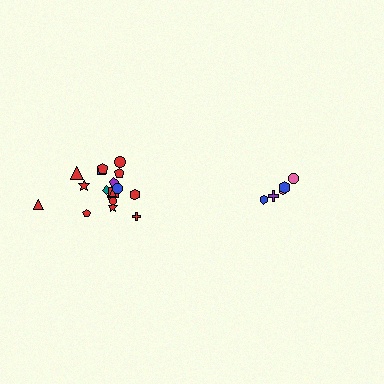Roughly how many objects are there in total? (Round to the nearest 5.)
Roughly 25 objects in total.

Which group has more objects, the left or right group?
The left group.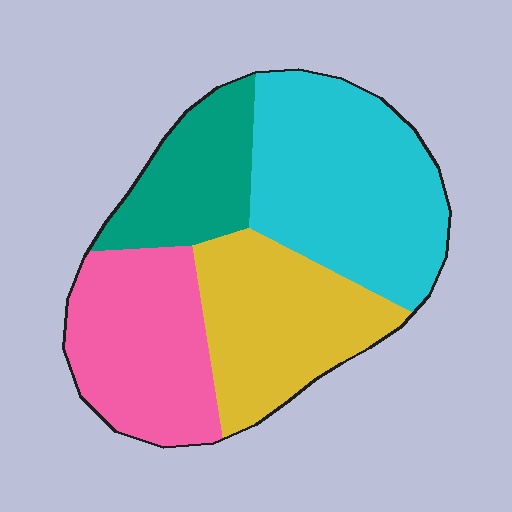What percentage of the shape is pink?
Pink takes up about one quarter (1/4) of the shape.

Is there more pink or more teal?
Pink.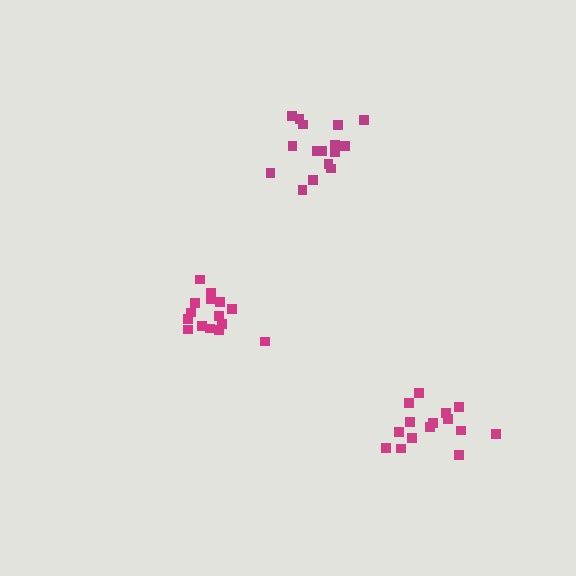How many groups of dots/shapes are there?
There are 3 groups.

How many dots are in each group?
Group 1: 16 dots, Group 2: 15 dots, Group 3: 15 dots (46 total).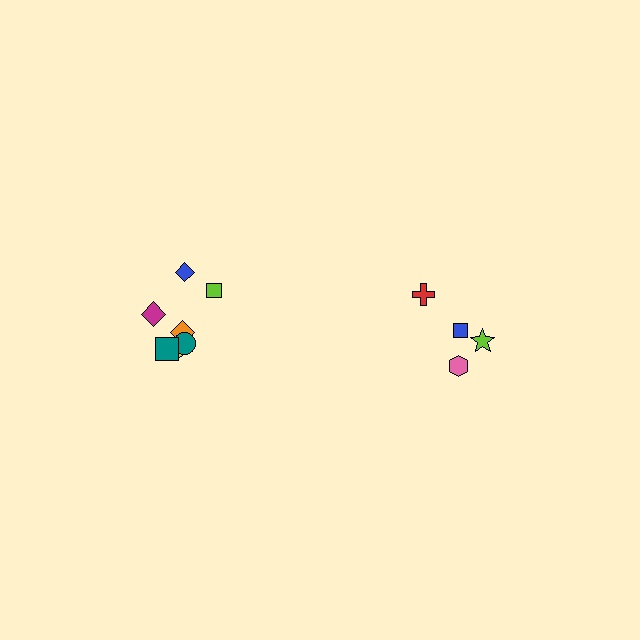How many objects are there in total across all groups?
There are 11 objects.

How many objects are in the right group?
There are 4 objects.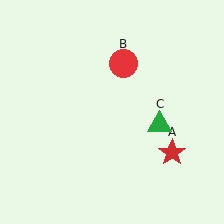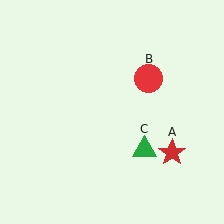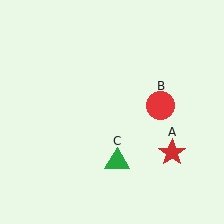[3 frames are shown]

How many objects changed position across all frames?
2 objects changed position: red circle (object B), green triangle (object C).